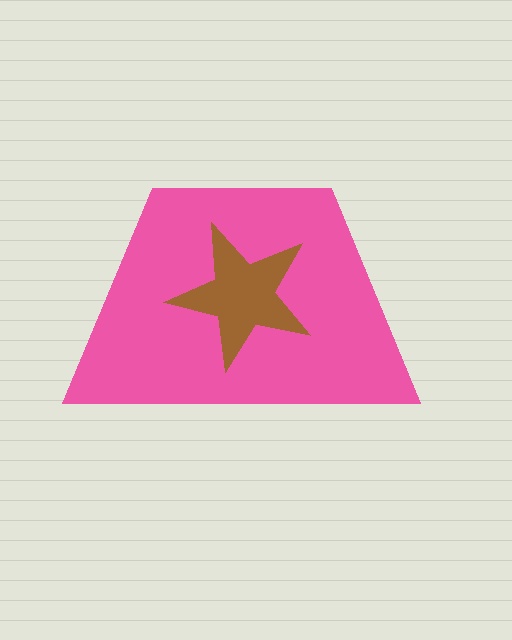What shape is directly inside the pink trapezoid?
The brown star.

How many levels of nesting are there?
2.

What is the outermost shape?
The pink trapezoid.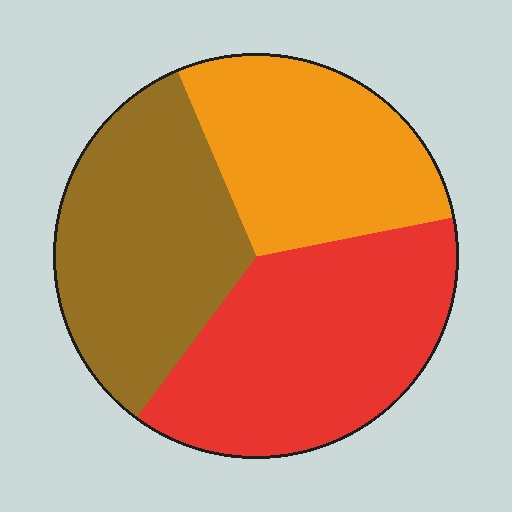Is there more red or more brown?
Red.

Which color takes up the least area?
Orange, at roughly 30%.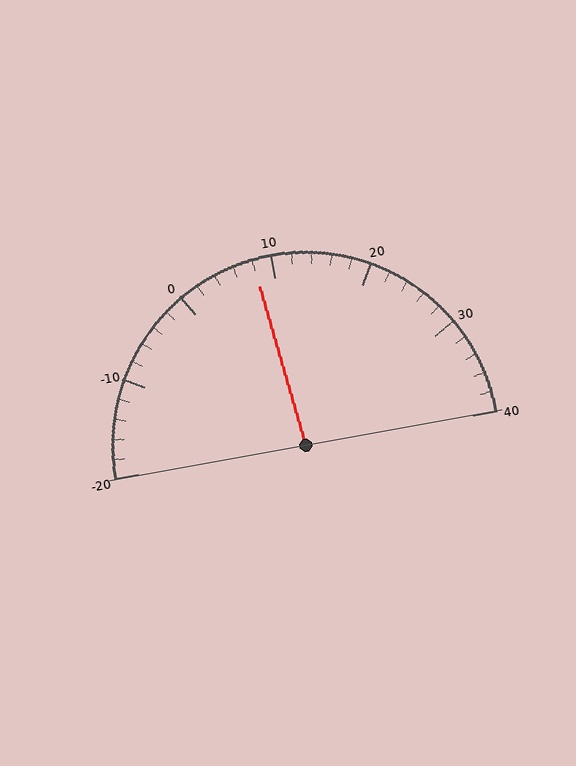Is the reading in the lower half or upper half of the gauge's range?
The reading is in the lower half of the range (-20 to 40).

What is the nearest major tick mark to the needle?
The nearest major tick mark is 10.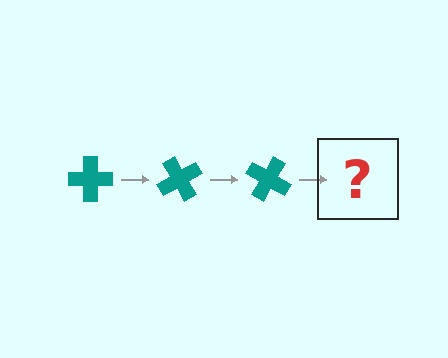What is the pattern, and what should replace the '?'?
The pattern is that the cross rotates 60 degrees each step. The '?' should be a teal cross rotated 180 degrees.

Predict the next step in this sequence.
The next step is a teal cross rotated 180 degrees.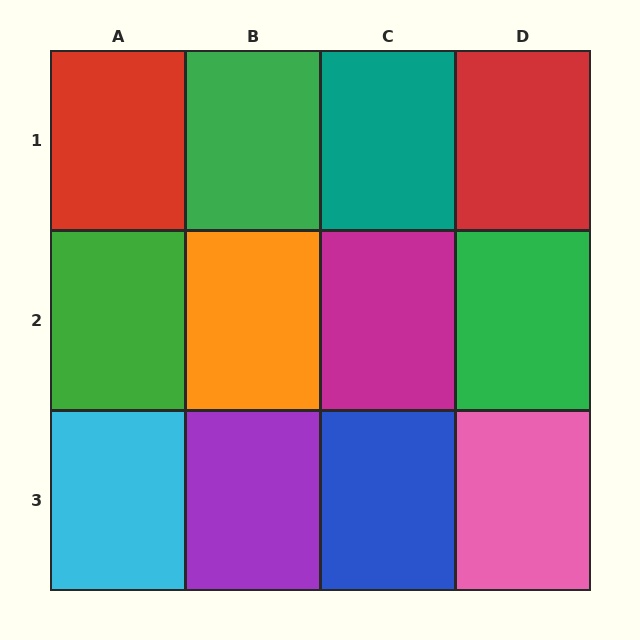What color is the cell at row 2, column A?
Green.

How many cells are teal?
1 cell is teal.